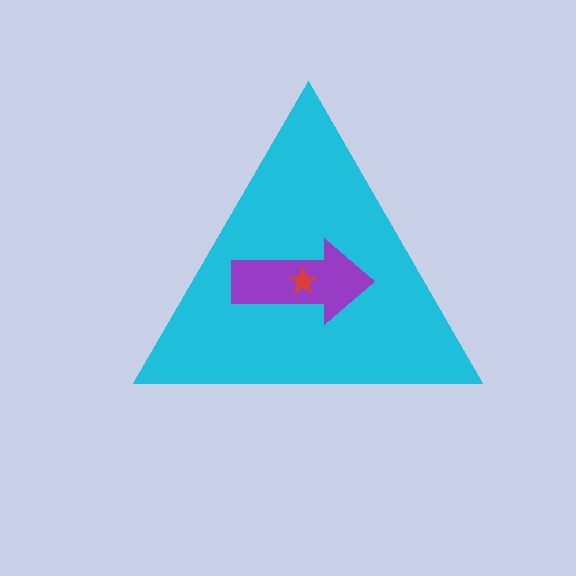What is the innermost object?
The red star.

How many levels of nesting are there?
3.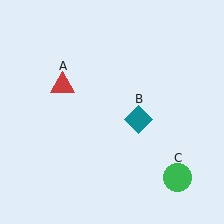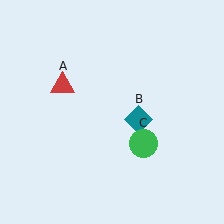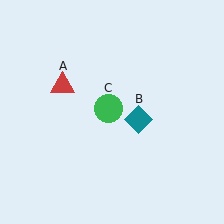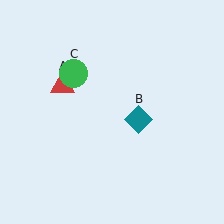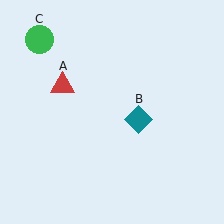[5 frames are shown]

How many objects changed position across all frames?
1 object changed position: green circle (object C).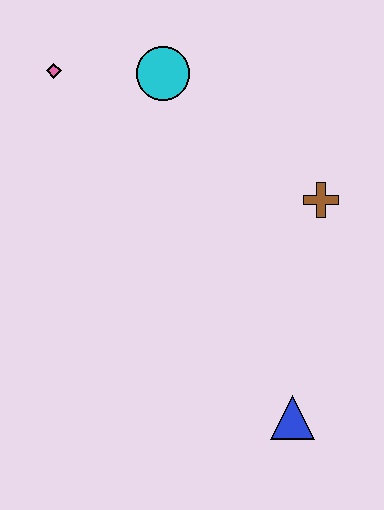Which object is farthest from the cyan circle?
The blue triangle is farthest from the cyan circle.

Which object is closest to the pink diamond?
The cyan circle is closest to the pink diamond.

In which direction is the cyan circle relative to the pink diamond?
The cyan circle is to the right of the pink diamond.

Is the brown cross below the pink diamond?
Yes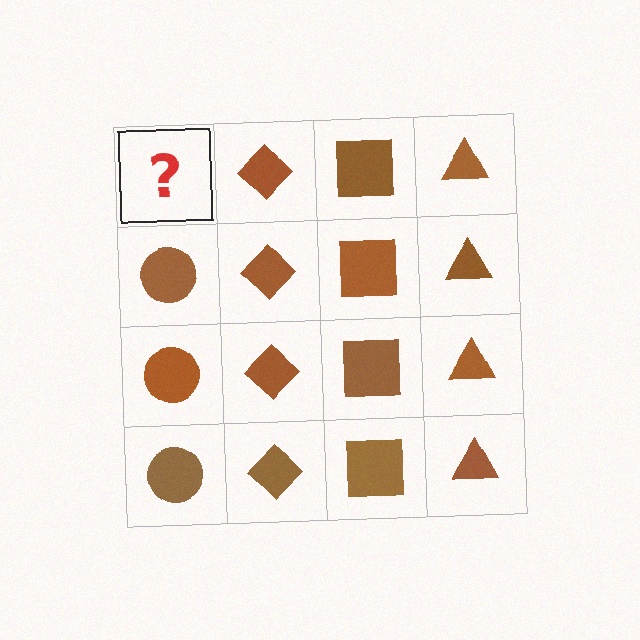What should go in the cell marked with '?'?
The missing cell should contain a brown circle.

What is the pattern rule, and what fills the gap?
The rule is that each column has a consistent shape. The gap should be filled with a brown circle.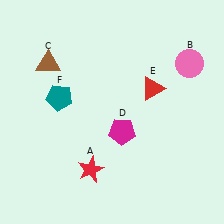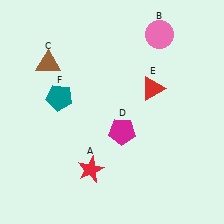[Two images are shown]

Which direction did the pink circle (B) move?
The pink circle (B) moved left.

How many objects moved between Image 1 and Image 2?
1 object moved between the two images.